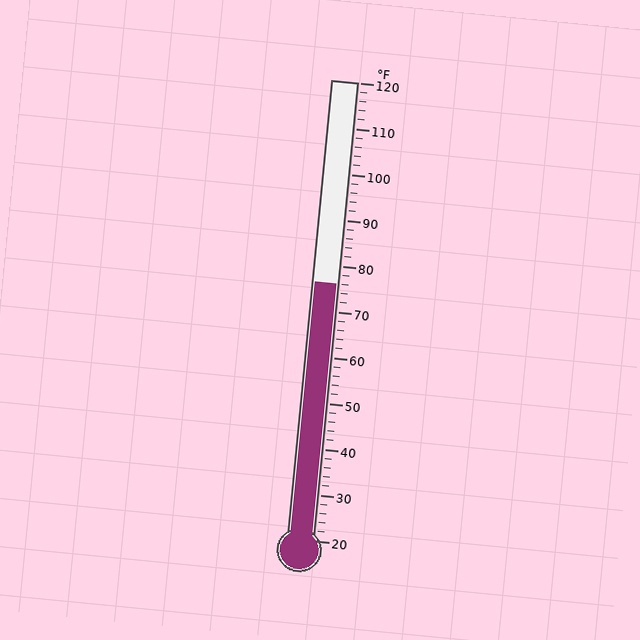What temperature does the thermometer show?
The thermometer shows approximately 76°F.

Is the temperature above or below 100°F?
The temperature is below 100°F.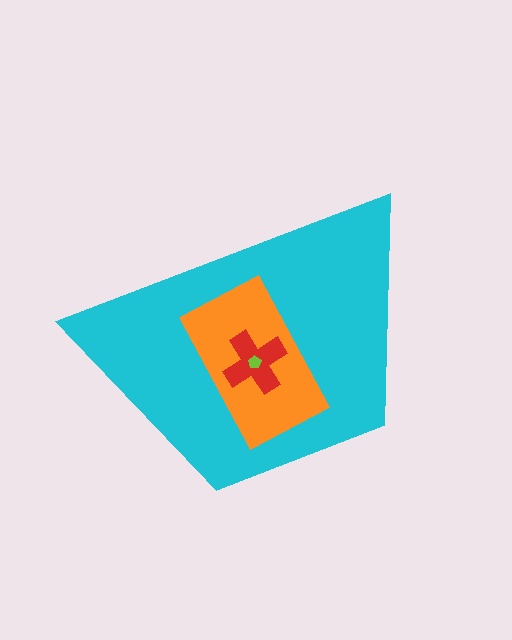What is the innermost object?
The lime pentagon.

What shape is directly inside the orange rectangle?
The red cross.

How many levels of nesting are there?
4.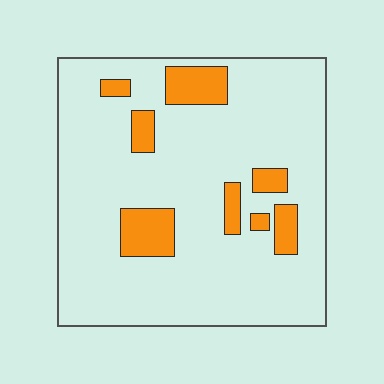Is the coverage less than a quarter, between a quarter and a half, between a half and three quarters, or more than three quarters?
Less than a quarter.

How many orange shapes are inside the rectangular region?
8.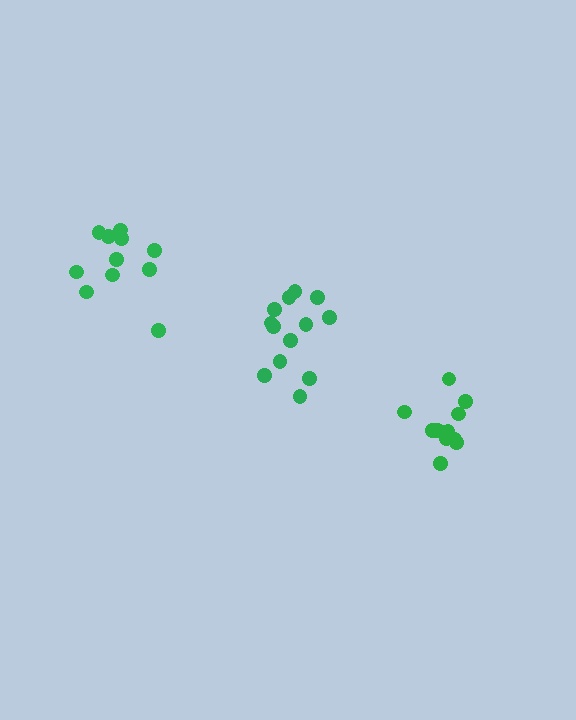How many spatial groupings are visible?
There are 3 spatial groupings.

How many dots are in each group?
Group 1: 11 dots, Group 2: 12 dots, Group 3: 13 dots (36 total).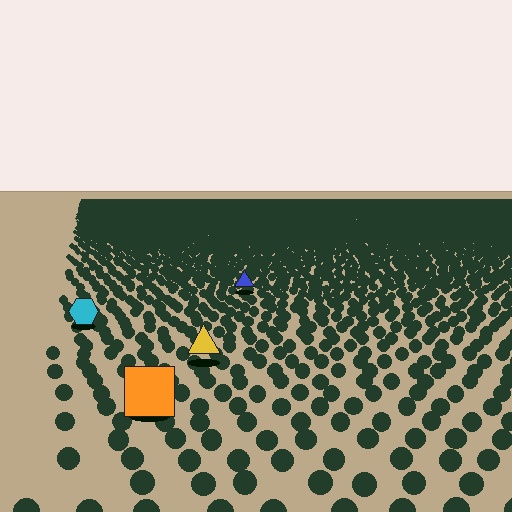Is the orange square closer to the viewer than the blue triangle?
Yes. The orange square is closer — you can tell from the texture gradient: the ground texture is coarser near it.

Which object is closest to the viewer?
The orange square is closest. The texture marks near it are larger and more spread out.